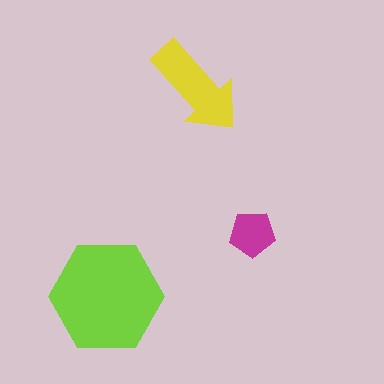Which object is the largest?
The lime hexagon.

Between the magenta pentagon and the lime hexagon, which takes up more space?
The lime hexagon.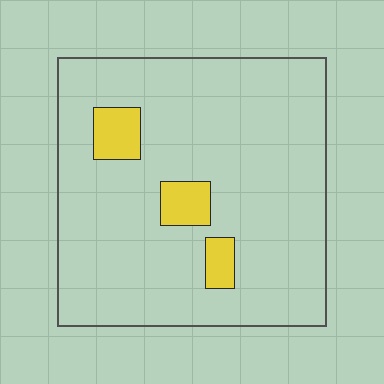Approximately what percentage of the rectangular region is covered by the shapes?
Approximately 10%.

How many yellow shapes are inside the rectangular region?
3.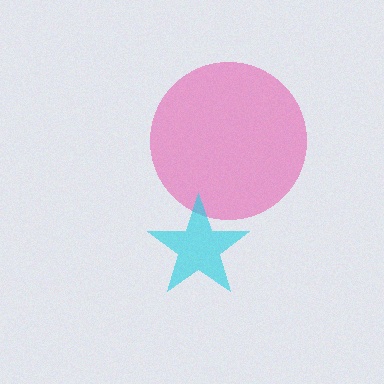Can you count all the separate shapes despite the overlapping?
Yes, there are 2 separate shapes.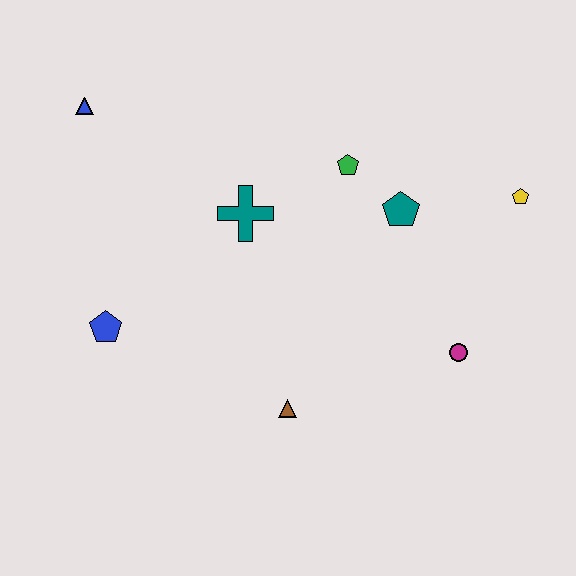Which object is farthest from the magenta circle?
The blue triangle is farthest from the magenta circle.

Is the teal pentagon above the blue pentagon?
Yes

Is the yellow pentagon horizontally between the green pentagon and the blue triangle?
No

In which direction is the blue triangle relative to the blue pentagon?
The blue triangle is above the blue pentagon.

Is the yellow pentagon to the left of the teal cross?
No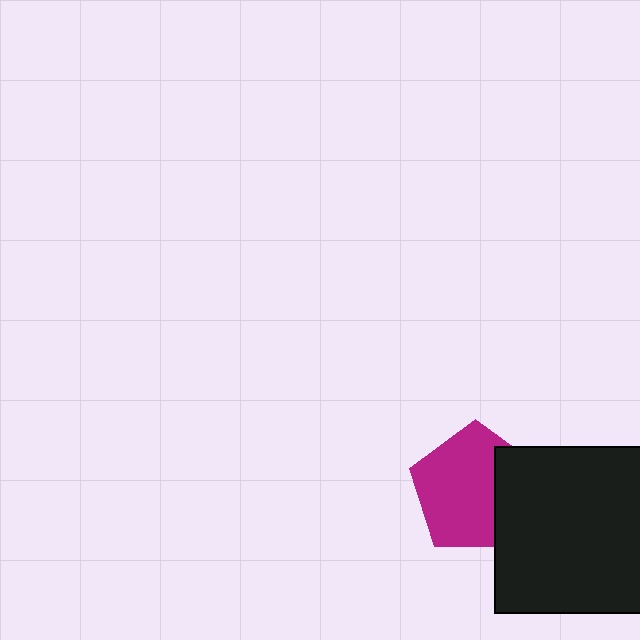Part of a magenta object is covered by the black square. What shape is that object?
It is a pentagon.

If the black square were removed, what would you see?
You would see the complete magenta pentagon.